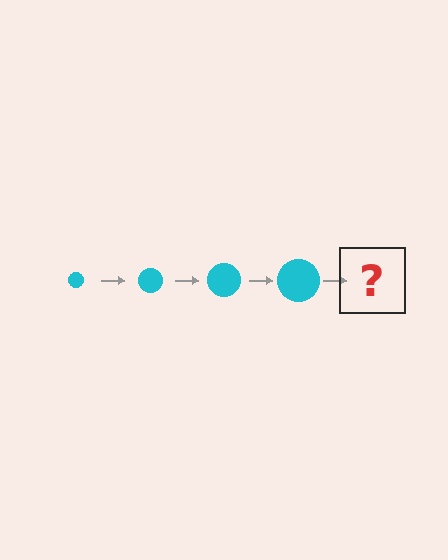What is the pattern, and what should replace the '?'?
The pattern is that the circle gets progressively larger each step. The '?' should be a cyan circle, larger than the previous one.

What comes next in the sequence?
The next element should be a cyan circle, larger than the previous one.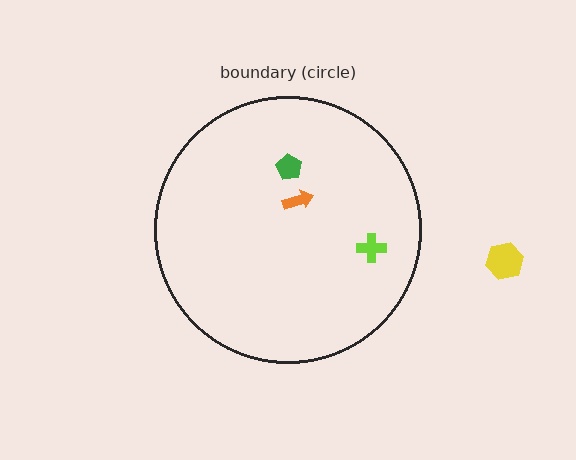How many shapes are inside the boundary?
3 inside, 1 outside.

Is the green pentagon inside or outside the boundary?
Inside.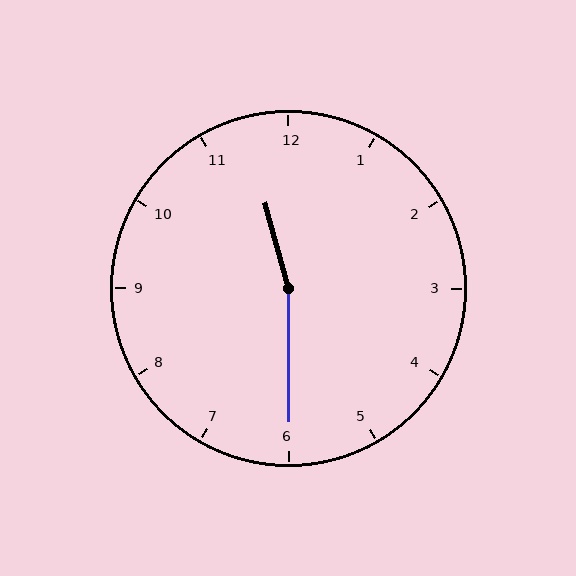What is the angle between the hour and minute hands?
Approximately 165 degrees.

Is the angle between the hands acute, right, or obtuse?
It is obtuse.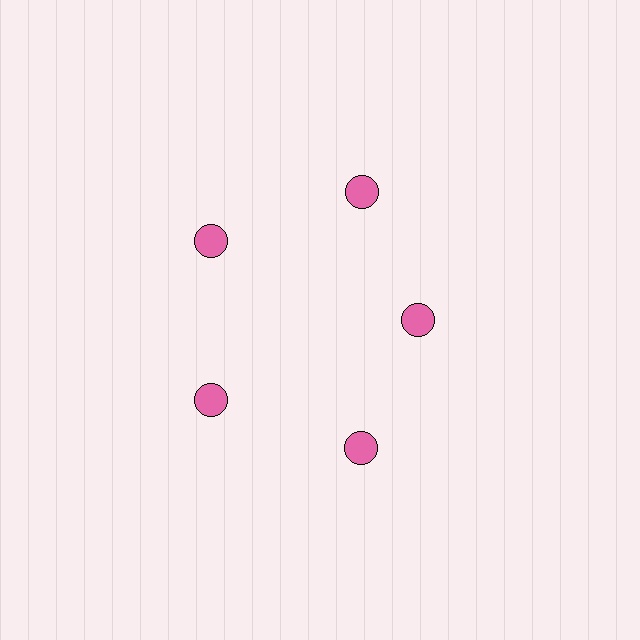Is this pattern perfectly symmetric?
No. The 5 pink circles are arranged in a ring, but one element near the 3 o'clock position is pulled inward toward the center, breaking the 5-fold rotational symmetry.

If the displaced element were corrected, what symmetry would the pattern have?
It would have 5-fold rotational symmetry — the pattern would map onto itself every 72 degrees.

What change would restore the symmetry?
The symmetry would be restored by moving it outward, back onto the ring so that all 5 circles sit at equal angles and equal distance from the center.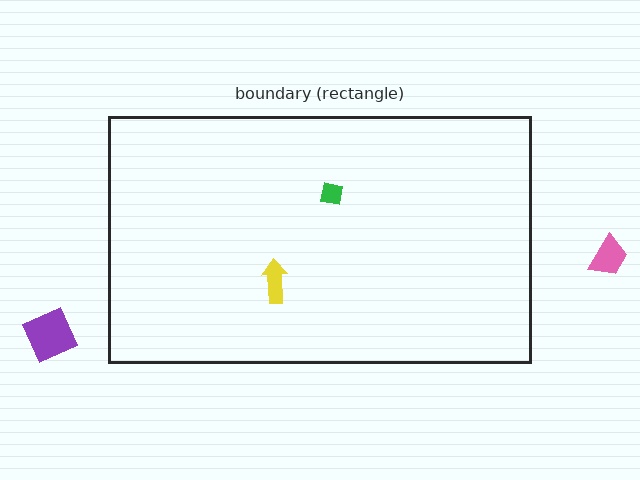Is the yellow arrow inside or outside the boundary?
Inside.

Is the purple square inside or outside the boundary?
Outside.